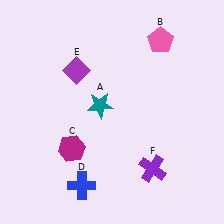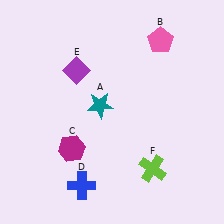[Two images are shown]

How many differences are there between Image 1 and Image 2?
There is 1 difference between the two images.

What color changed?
The cross (F) changed from purple in Image 1 to lime in Image 2.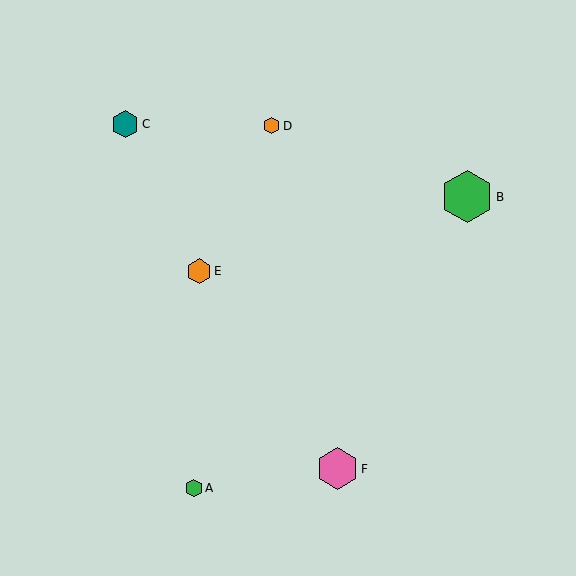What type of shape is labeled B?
Shape B is a green hexagon.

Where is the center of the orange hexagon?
The center of the orange hexagon is at (199, 271).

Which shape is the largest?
The green hexagon (labeled B) is the largest.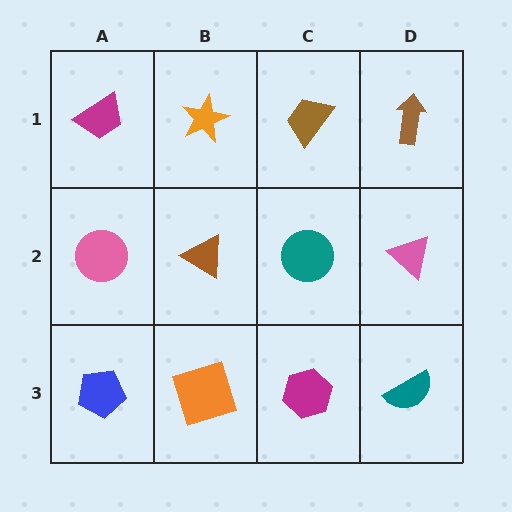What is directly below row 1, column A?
A pink circle.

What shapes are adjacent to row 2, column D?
A brown arrow (row 1, column D), a teal semicircle (row 3, column D), a teal circle (row 2, column C).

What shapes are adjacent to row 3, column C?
A teal circle (row 2, column C), an orange square (row 3, column B), a teal semicircle (row 3, column D).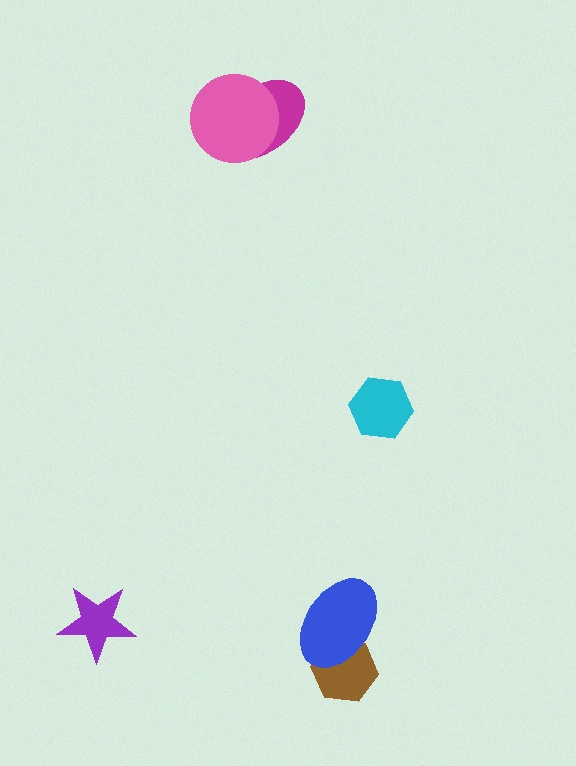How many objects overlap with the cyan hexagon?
0 objects overlap with the cyan hexagon.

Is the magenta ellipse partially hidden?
Yes, it is partially covered by another shape.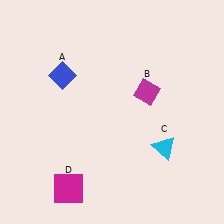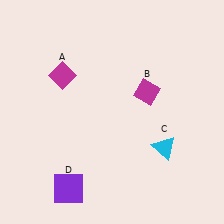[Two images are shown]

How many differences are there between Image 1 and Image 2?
There are 2 differences between the two images.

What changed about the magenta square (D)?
In Image 1, D is magenta. In Image 2, it changed to purple.